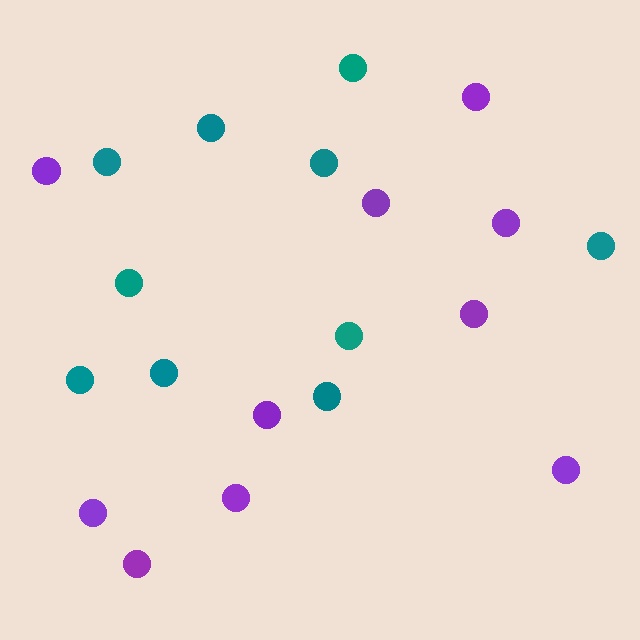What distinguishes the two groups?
There are 2 groups: one group of purple circles (10) and one group of teal circles (10).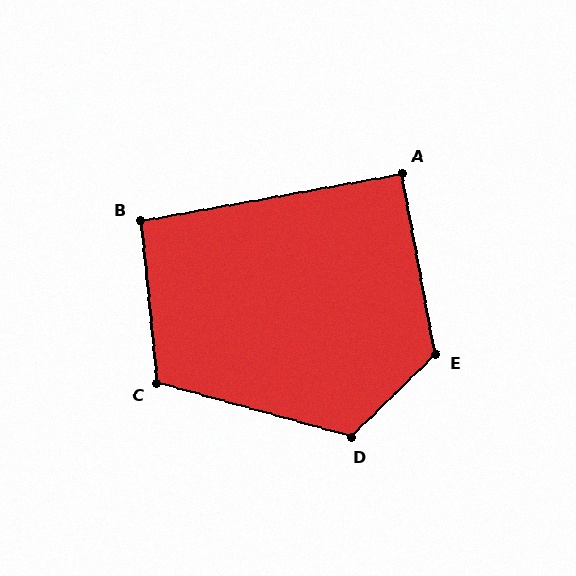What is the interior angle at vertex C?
Approximately 111 degrees (obtuse).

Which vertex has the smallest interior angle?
A, at approximately 90 degrees.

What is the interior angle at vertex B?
Approximately 95 degrees (approximately right).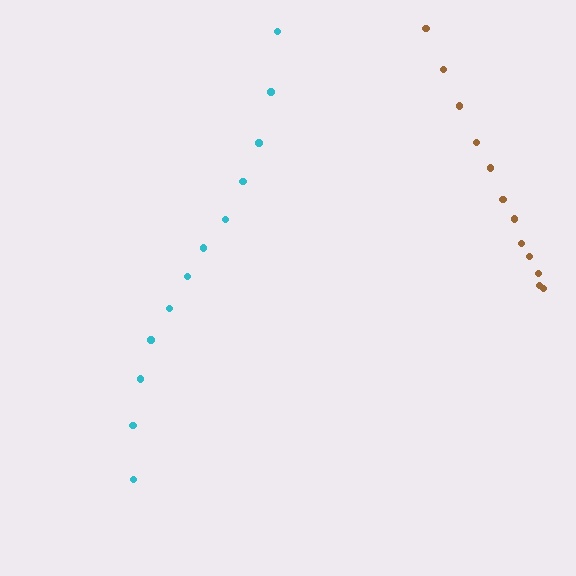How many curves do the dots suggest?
There are 2 distinct paths.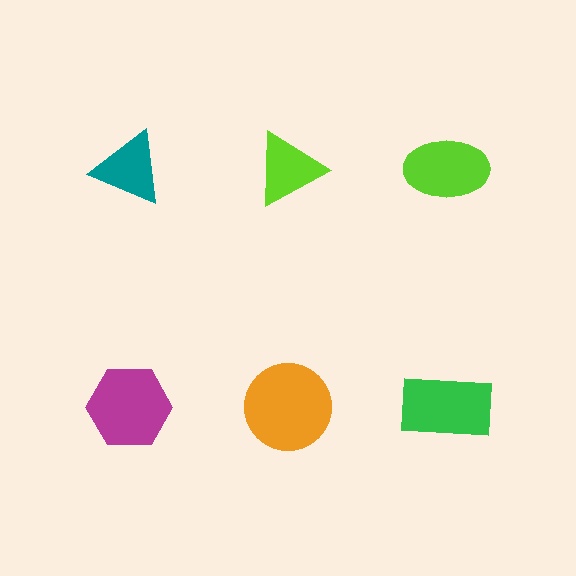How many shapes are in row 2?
3 shapes.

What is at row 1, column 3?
A lime ellipse.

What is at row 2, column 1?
A magenta hexagon.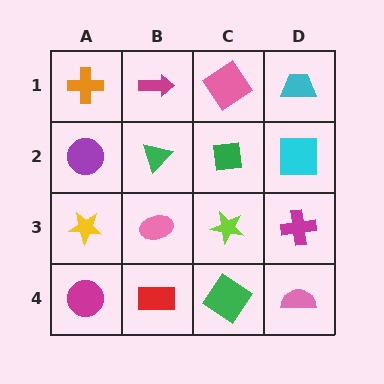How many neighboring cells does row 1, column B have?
3.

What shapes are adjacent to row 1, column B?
A green triangle (row 2, column B), an orange cross (row 1, column A), a pink diamond (row 1, column C).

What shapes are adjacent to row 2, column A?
An orange cross (row 1, column A), a yellow star (row 3, column A), a green triangle (row 2, column B).